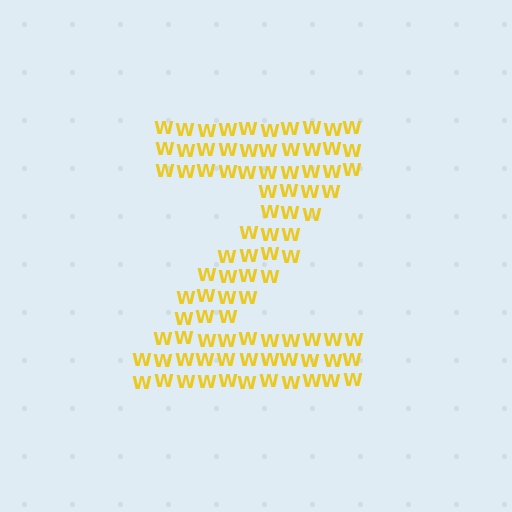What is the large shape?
The large shape is the letter Z.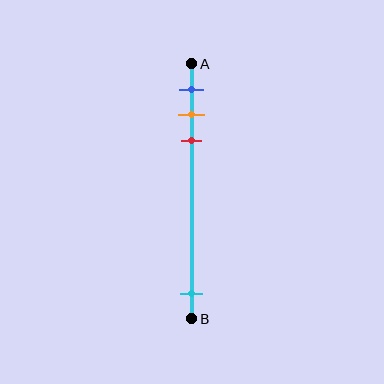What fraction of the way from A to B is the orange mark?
The orange mark is approximately 20% (0.2) of the way from A to B.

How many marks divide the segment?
There are 4 marks dividing the segment.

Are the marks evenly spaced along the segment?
No, the marks are not evenly spaced.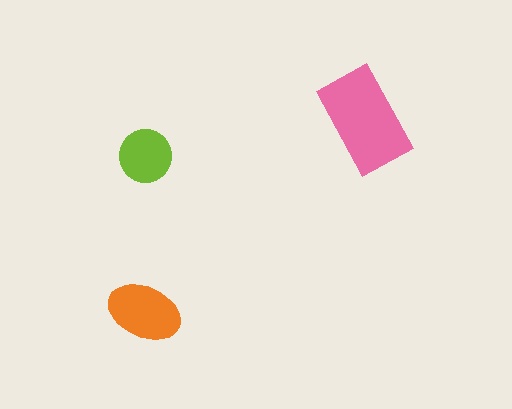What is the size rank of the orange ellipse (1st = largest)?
2nd.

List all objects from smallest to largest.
The lime circle, the orange ellipse, the pink rectangle.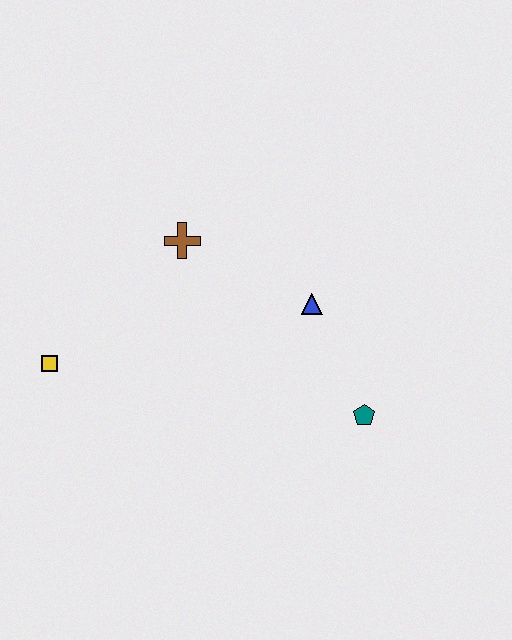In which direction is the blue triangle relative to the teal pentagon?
The blue triangle is above the teal pentagon.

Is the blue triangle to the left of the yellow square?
No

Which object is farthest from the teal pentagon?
The yellow square is farthest from the teal pentagon.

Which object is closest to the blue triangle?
The teal pentagon is closest to the blue triangle.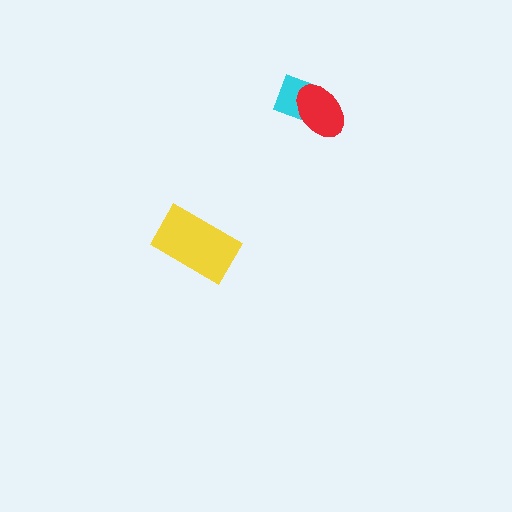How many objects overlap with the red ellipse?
1 object overlaps with the red ellipse.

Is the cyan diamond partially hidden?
Yes, it is partially covered by another shape.